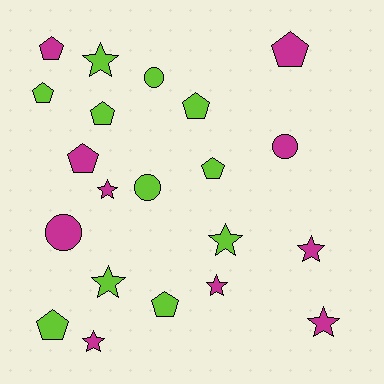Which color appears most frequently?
Lime, with 11 objects.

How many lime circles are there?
There are 2 lime circles.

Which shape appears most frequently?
Pentagon, with 9 objects.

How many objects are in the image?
There are 21 objects.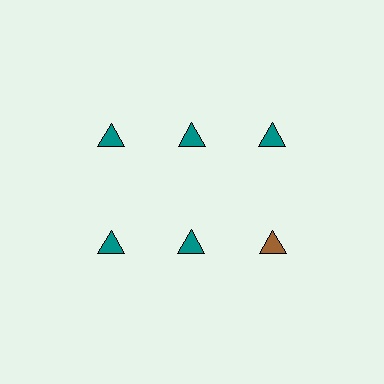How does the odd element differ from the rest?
It has a different color: brown instead of teal.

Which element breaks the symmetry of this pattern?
The brown triangle in the second row, center column breaks the symmetry. All other shapes are teal triangles.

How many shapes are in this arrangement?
There are 6 shapes arranged in a grid pattern.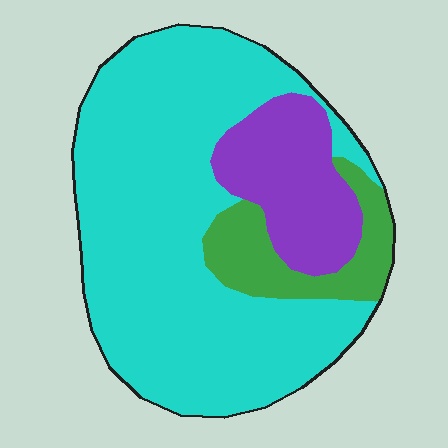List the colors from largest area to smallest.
From largest to smallest: cyan, purple, green.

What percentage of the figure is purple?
Purple covers around 20% of the figure.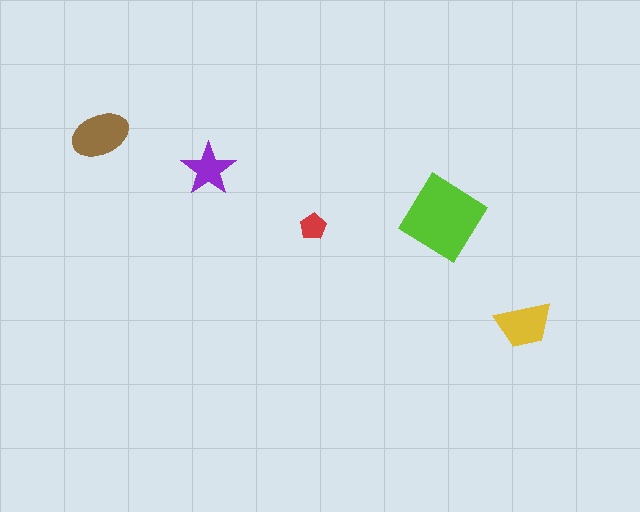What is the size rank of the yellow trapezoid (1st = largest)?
3rd.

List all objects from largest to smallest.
The lime diamond, the brown ellipse, the yellow trapezoid, the purple star, the red pentagon.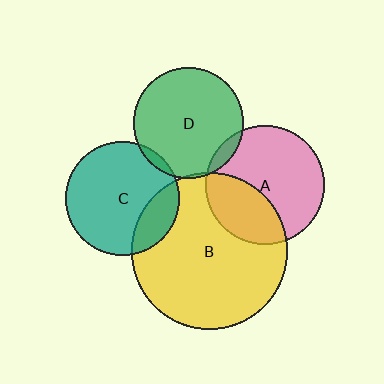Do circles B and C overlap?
Yes.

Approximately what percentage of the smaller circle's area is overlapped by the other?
Approximately 20%.